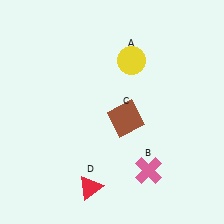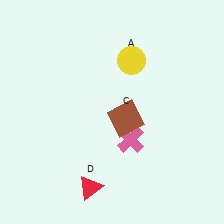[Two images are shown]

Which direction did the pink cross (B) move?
The pink cross (B) moved up.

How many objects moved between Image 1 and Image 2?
1 object moved between the two images.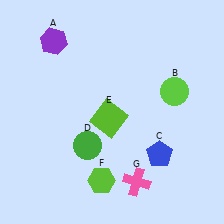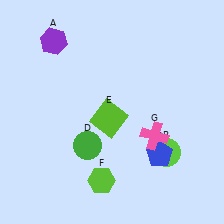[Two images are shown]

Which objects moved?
The objects that moved are: the lime circle (B), the pink cross (G).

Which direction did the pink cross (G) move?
The pink cross (G) moved up.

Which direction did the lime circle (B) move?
The lime circle (B) moved down.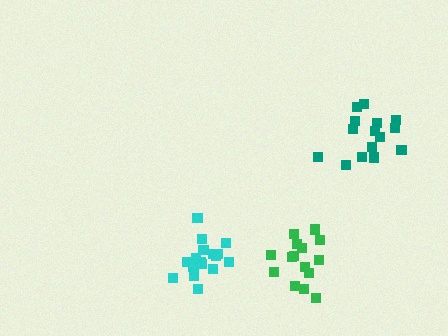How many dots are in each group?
Group 1: 17 dots, Group 2: 15 dots, Group 3: 15 dots (47 total).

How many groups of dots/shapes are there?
There are 3 groups.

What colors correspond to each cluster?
The clusters are colored: cyan, green, teal.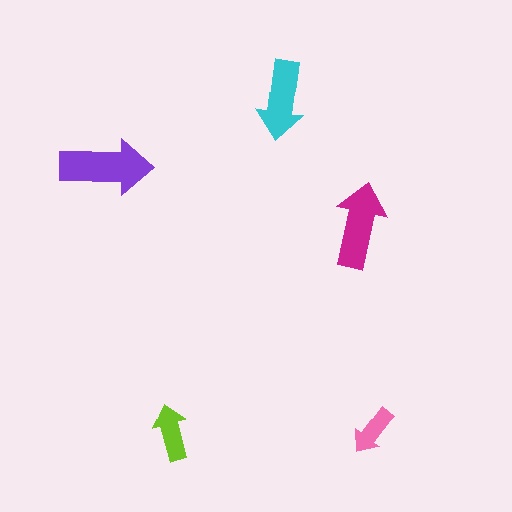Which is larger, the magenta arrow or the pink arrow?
The magenta one.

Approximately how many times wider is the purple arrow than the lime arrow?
About 1.5 times wider.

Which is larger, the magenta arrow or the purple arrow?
The purple one.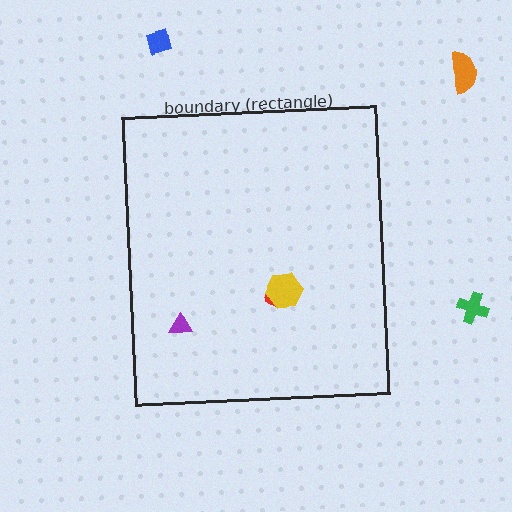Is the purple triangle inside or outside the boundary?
Inside.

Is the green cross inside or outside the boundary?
Outside.